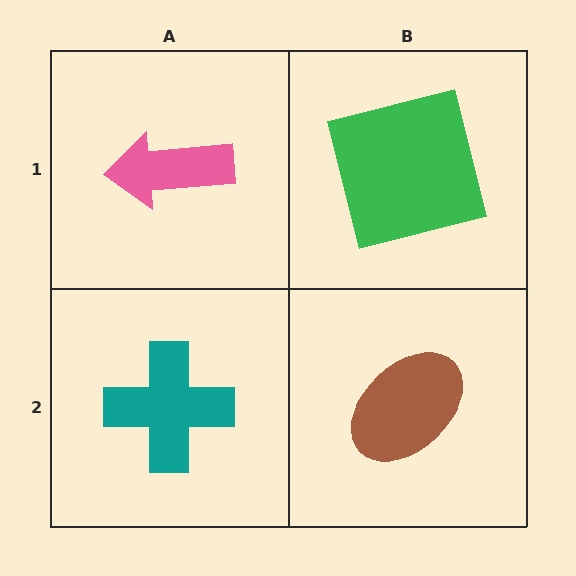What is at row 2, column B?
A brown ellipse.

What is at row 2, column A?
A teal cross.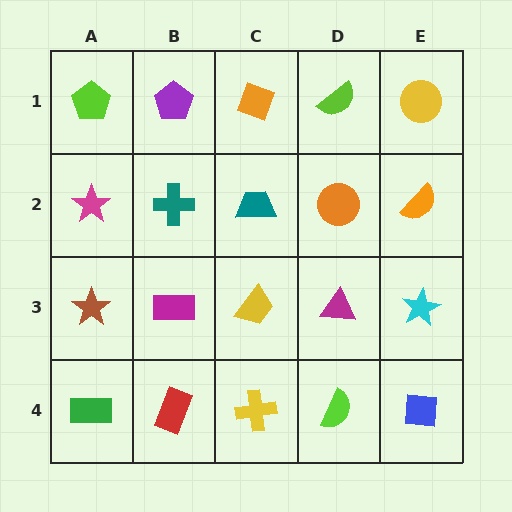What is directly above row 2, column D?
A lime semicircle.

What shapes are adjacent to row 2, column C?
An orange diamond (row 1, column C), a yellow trapezoid (row 3, column C), a teal cross (row 2, column B), an orange circle (row 2, column D).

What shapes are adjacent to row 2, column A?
A lime pentagon (row 1, column A), a brown star (row 3, column A), a teal cross (row 2, column B).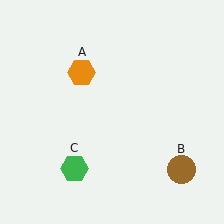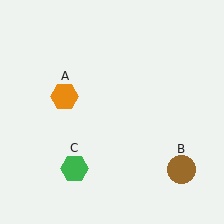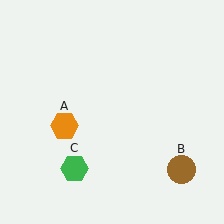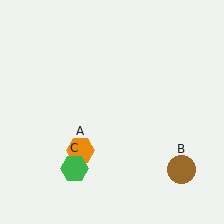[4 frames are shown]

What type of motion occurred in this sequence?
The orange hexagon (object A) rotated counterclockwise around the center of the scene.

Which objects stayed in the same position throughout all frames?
Brown circle (object B) and green hexagon (object C) remained stationary.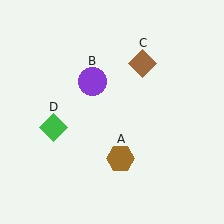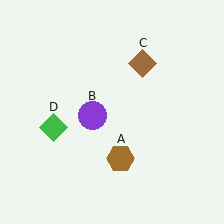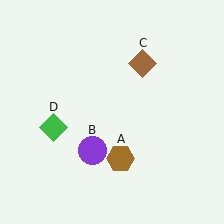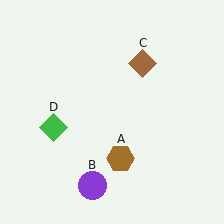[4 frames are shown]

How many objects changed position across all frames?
1 object changed position: purple circle (object B).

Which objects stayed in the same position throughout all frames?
Brown hexagon (object A) and brown diamond (object C) and green diamond (object D) remained stationary.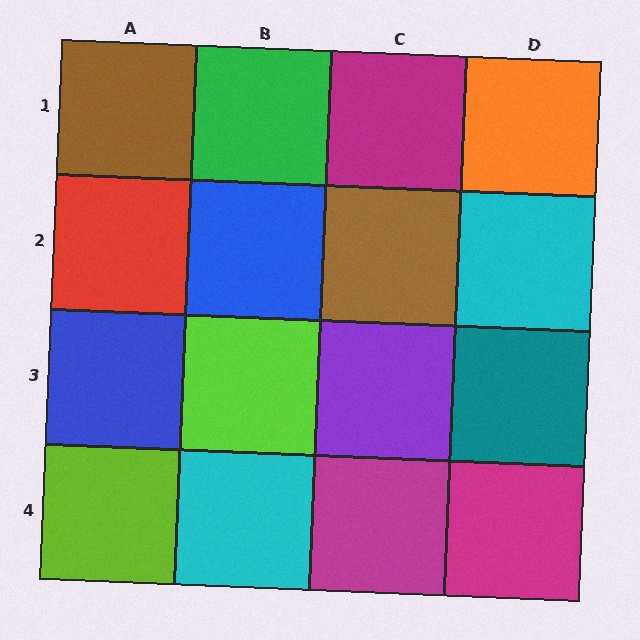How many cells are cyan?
2 cells are cyan.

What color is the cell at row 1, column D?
Orange.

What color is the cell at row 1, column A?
Brown.